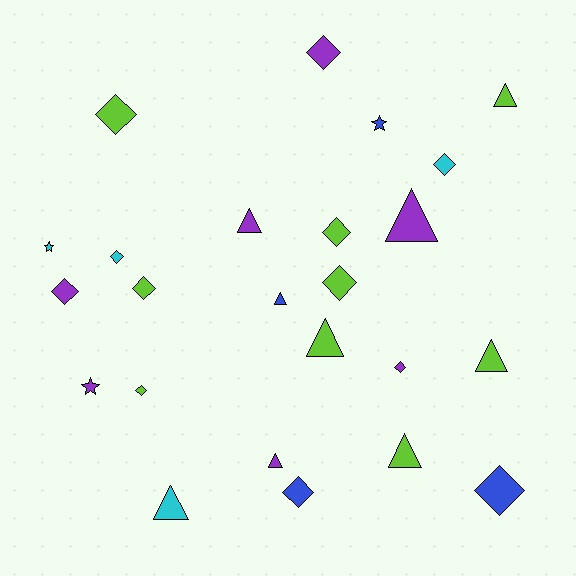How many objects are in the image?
There are 24 objects.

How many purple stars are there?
There is 1 purple star.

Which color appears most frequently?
Lime, with 9 objects.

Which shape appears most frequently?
Diamond, with 12 objects.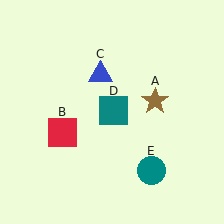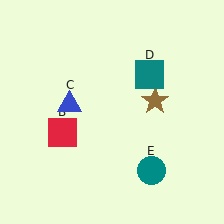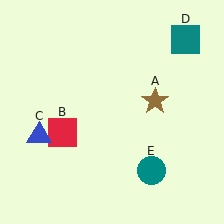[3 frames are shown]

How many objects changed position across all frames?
2 objects changed position: blue triangle (object C), teal square (object D).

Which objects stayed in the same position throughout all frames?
Brown star (object A) and red square (object B) and teal circle (object E) remained stationary.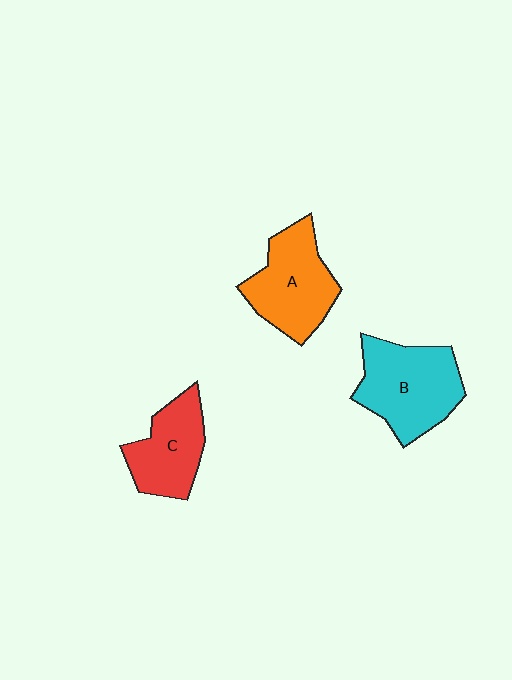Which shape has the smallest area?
Shape C (red).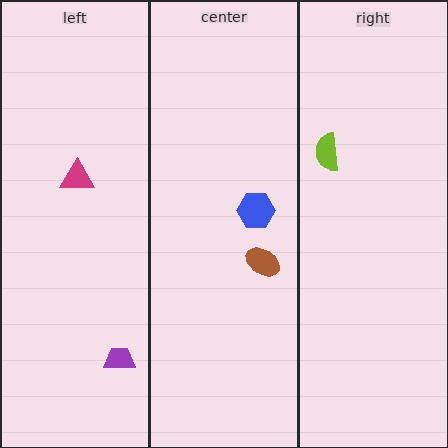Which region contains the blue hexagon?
The center region.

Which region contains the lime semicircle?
The right region.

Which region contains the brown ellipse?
The center region.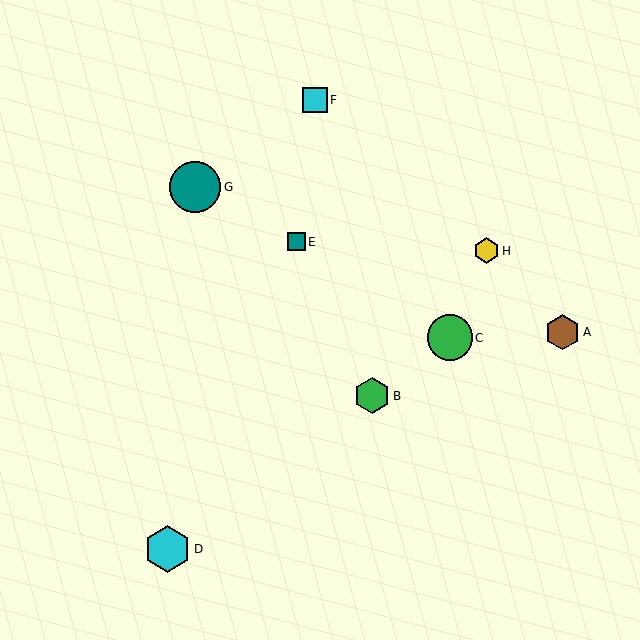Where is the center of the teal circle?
The center of the teal circle is at (195, 187).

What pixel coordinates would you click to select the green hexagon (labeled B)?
Click at (372, 396) to select the green hexagon B.